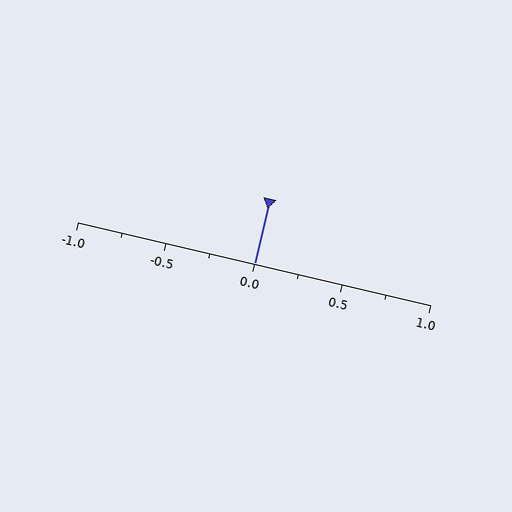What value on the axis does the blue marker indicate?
The marker indicates approximately 0.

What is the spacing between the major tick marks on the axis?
The major ticks are spaced 0.5 apart.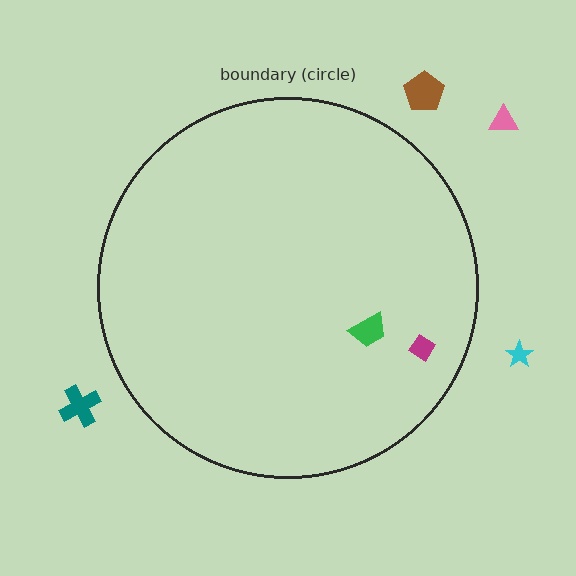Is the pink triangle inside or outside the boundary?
Outside.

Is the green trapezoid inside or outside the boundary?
Inside.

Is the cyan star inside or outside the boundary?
Outside.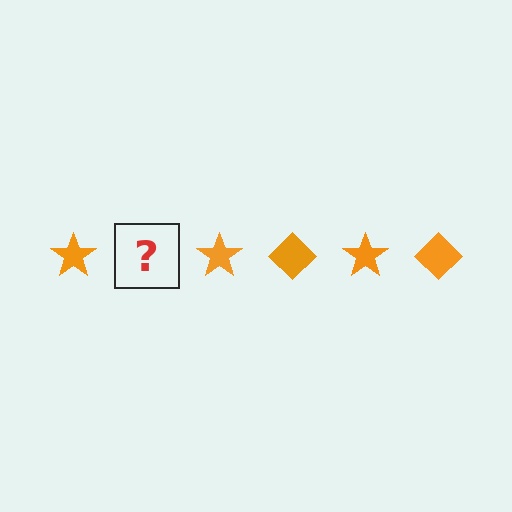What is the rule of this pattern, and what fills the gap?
The rule is that the pattern cycles through star, diamond shapes in orange. The gap should be filled with an orange diamond.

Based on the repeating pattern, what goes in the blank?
The blank should be an orange diamond.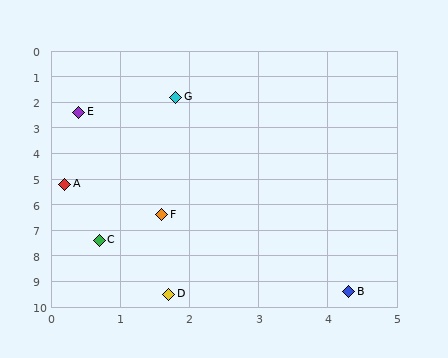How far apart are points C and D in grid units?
Points C and D are about 2.3 grid units apart.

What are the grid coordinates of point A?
Point A is at approximately (0.2, 5.2).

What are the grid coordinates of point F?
Point F is at approximately (1.6, 6.4).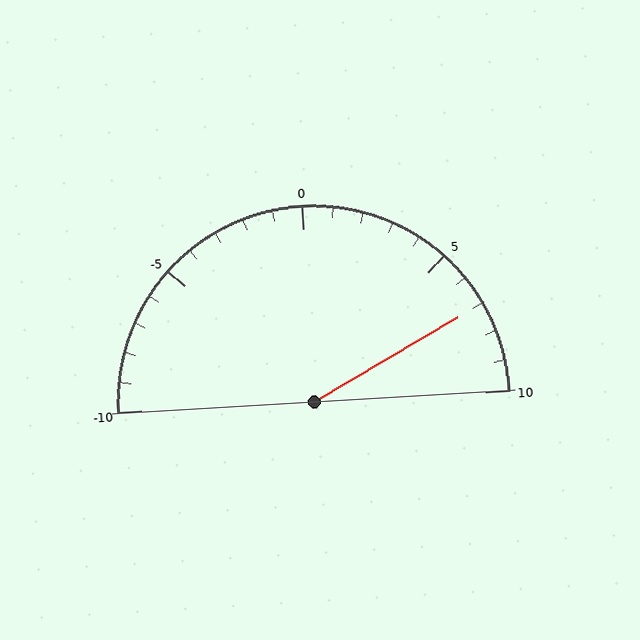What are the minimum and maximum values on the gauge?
The gauge ranges from -10 to 10.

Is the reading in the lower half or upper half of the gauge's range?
The reading is in the upper half of the range (-10 to 10).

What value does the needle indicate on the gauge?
The needle indicates approximately 7.